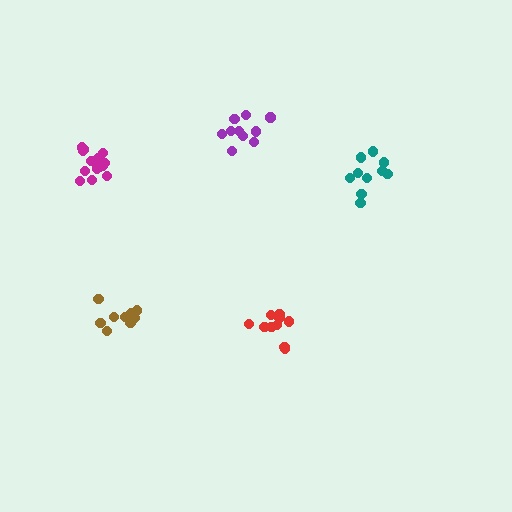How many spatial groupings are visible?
There are 5 spatial groupings.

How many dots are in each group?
Group 1: 9 dots, Group 2: 11 dots, Group 3: 10 dots, Group 4: 10 dots, Group 5: 14 dots (54 total).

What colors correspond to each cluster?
The clusters are colored: brown, red, teal, purple, magenta.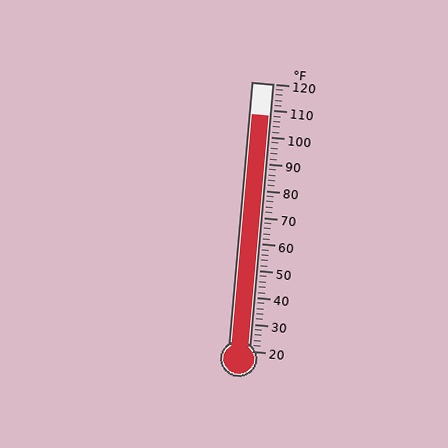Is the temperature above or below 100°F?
The temperature is above 100°F.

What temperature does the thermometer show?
The thermometer shows approximately 108°F.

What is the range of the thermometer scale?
The thermometer scale ranges from 20°F to 120°F.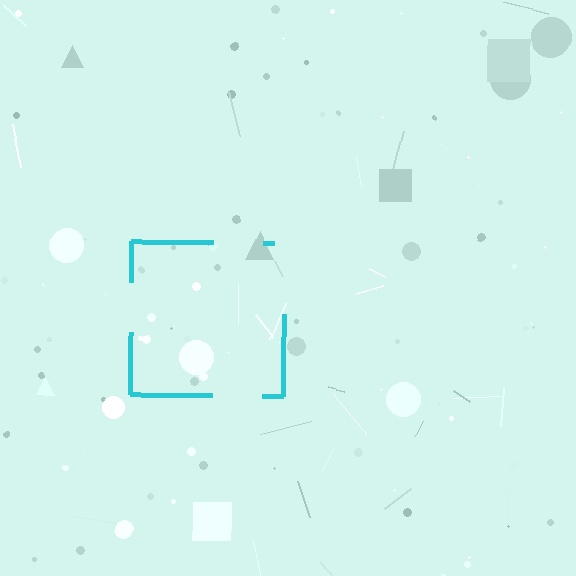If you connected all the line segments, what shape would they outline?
They would outline a square.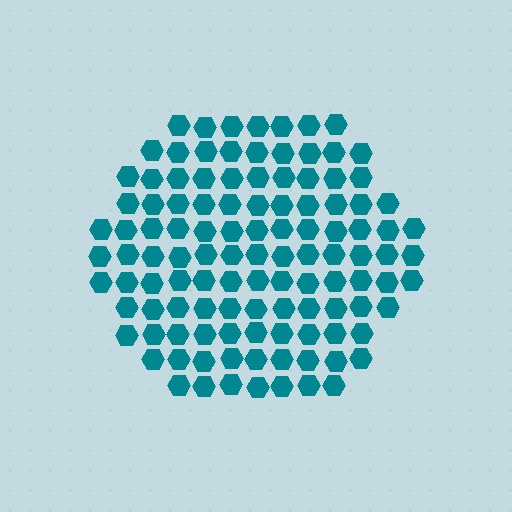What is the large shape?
The large shape is a hexagon.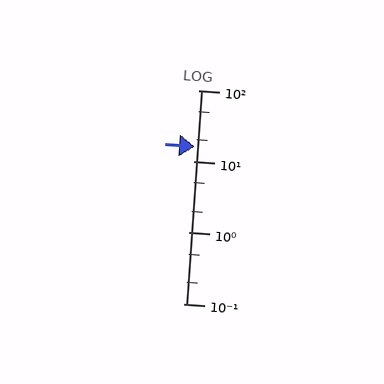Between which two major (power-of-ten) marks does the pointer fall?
The pointer is between 10 and 100.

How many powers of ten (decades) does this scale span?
The scale spans 3 decades, from 0.1 to 100.